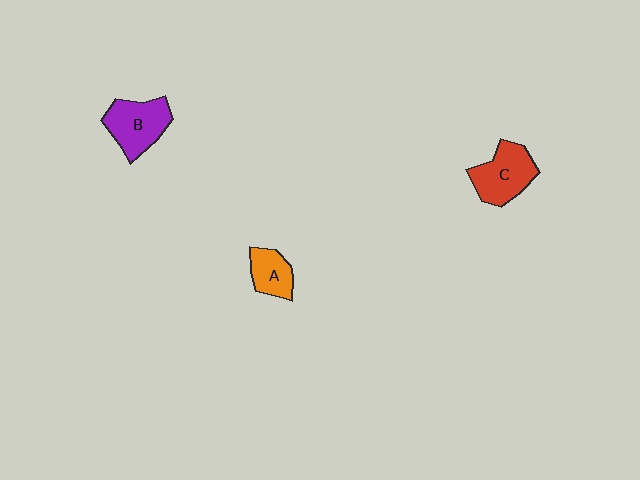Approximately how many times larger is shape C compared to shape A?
Approximately 1.6 times.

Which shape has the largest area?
Shape B (purple).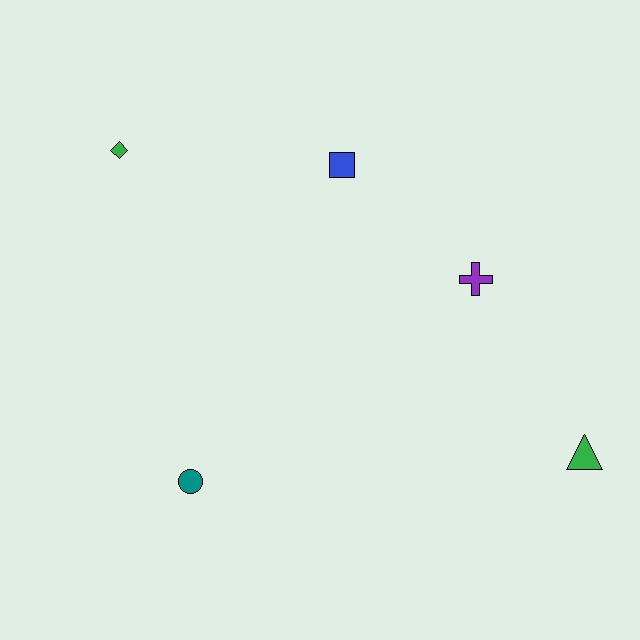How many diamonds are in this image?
There is 1 diamond.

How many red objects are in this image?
There are no red objects.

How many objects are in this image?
There are 5 objects.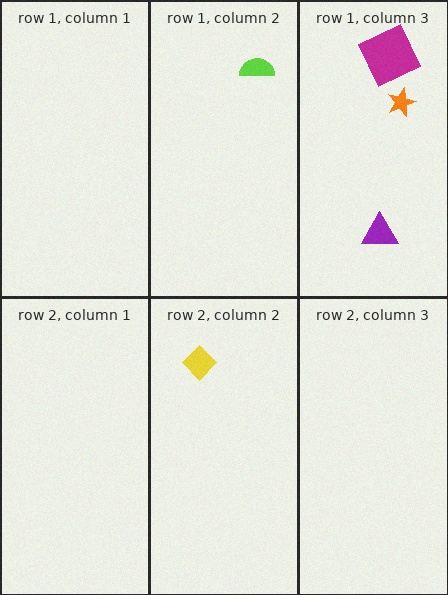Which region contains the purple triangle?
The row 1, column 3 region.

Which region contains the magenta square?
The row 1, column 3 region.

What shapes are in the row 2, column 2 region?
The yellow diamond.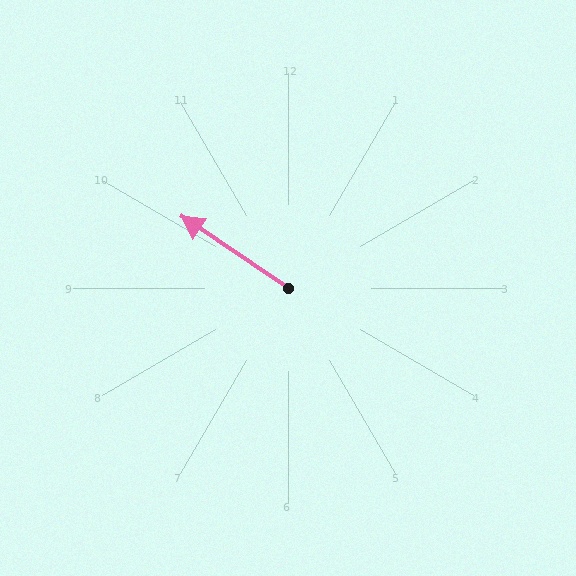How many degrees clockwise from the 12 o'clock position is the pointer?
Approximately 304 degrees.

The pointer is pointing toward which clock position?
Roughly 10 o'clock.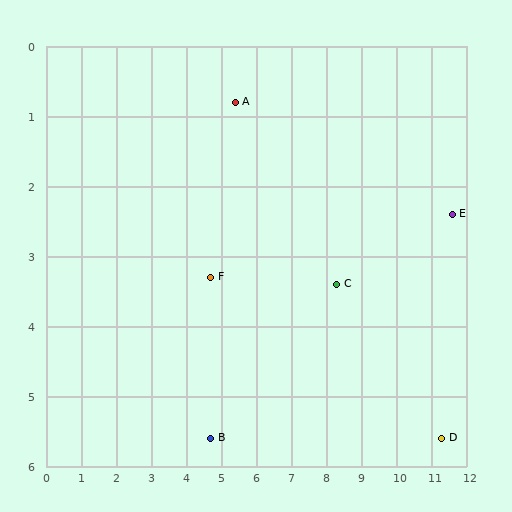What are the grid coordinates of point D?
Point D is at approximately (11.3, 5.6).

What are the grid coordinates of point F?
Point F is at approximately (4.7, 3.3).